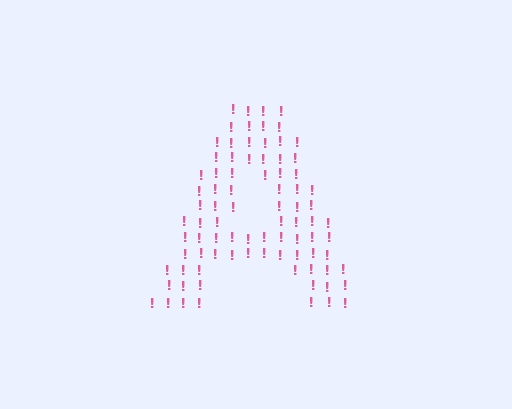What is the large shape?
The large shape is the letter A.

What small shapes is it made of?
It is made of small exclamation marks.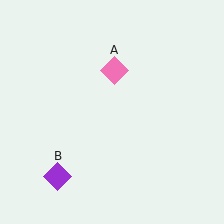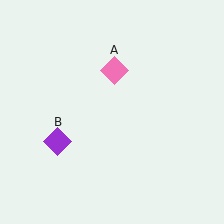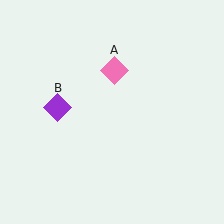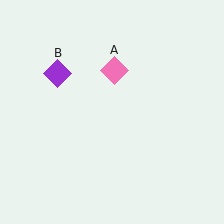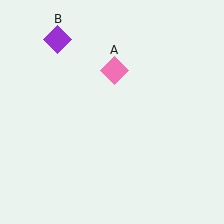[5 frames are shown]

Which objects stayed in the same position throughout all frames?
Pink diamond (object A) remained stationary.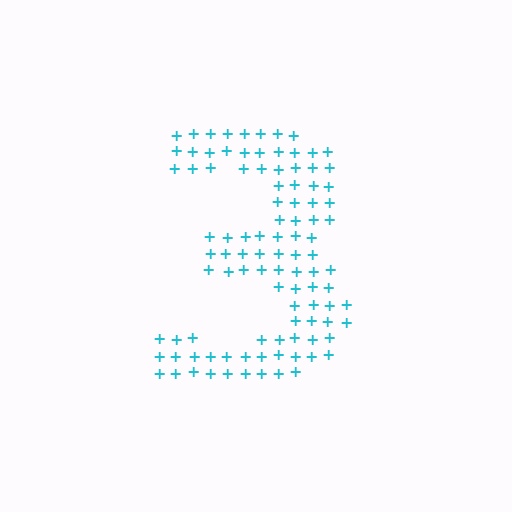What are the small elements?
The small elements are plus signs.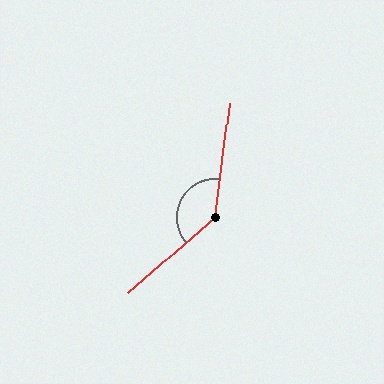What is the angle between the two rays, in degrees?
Approximately 139 degrees.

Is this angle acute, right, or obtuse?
It is obtuse.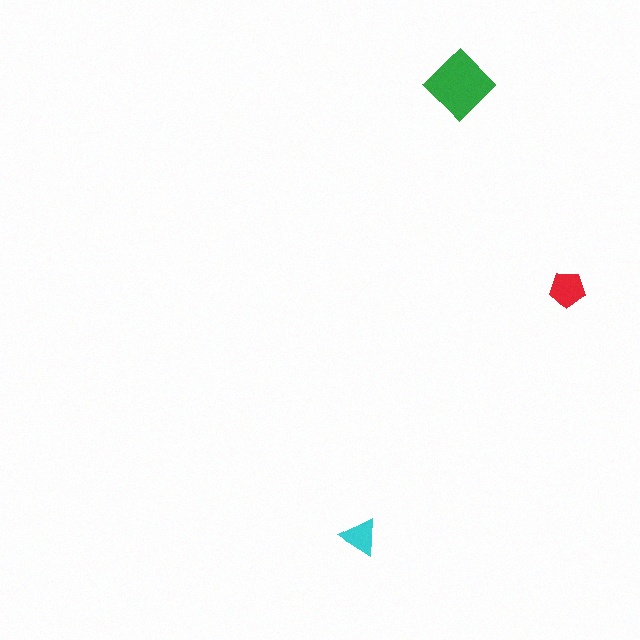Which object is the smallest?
The cyan triangle.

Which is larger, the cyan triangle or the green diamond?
The green diamond.